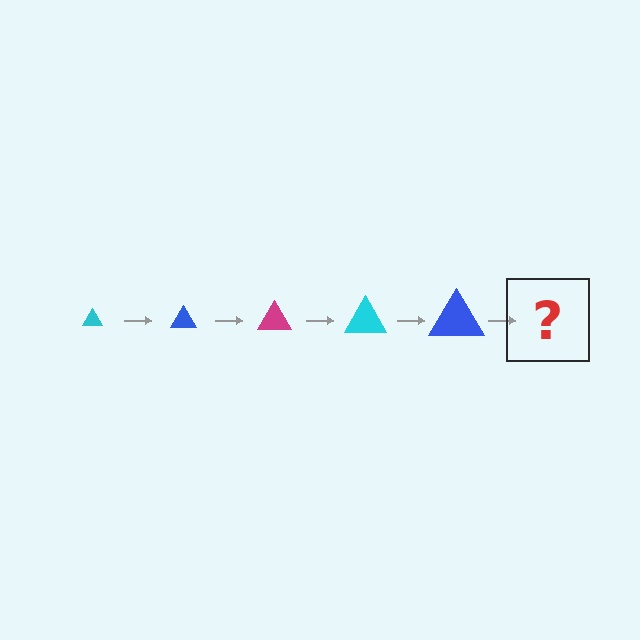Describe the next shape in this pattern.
It should be a magenta triangle, larger than the previous one.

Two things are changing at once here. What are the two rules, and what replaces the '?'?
The two rules are that the triangle grows larger each step and the color cycles through cyan, blue, and magenta. The '?' should be a magenta triangle, larger than the previous one.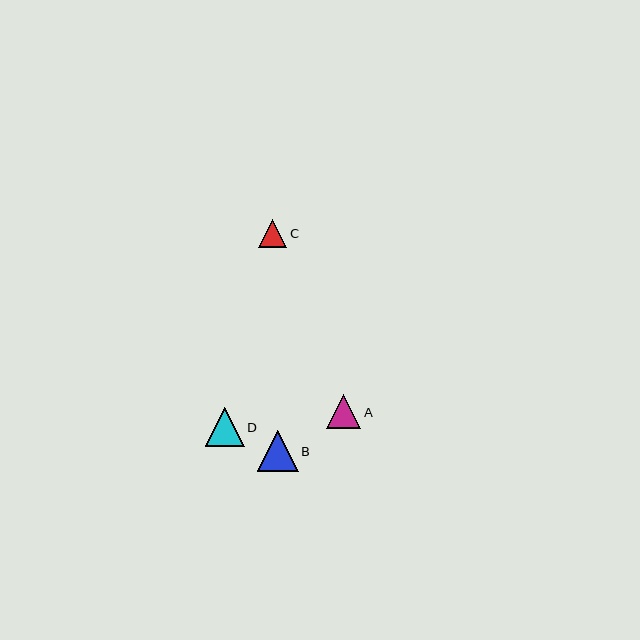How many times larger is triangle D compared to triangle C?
Triangle D is approximately 1.4 times the size of triangle C.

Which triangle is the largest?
Triangle B is the largest with a size of approximately 41 pixels.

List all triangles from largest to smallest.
From largest to smallest: B, D, A, C.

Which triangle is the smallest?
Triangle C is the smallest with a size of approximately 28 pixels.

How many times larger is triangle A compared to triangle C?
Triangle A is approximately 1.2 times the size of triangle C.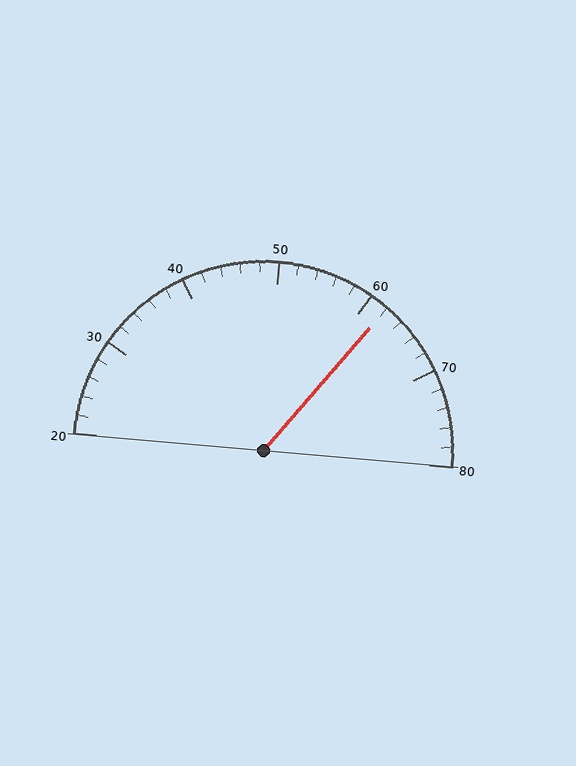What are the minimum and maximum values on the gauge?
The gauge ranges from 20 to 80.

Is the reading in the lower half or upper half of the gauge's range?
The reading is in the upper half of the range (20 to 80).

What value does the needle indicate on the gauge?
The needle indicates approximately 62.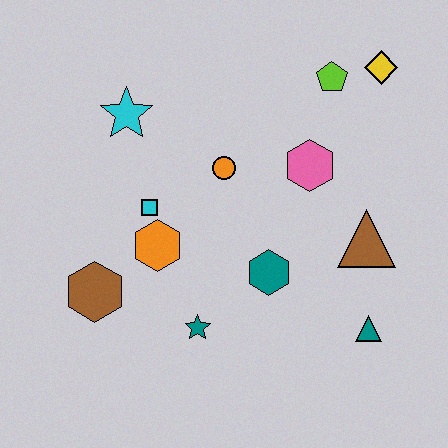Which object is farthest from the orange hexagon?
The yellow diamond is farthest from the orange hexagon.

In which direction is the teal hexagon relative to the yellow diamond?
The teal hexagon is below the yellow diamond.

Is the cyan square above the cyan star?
No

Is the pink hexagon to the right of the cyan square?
Yes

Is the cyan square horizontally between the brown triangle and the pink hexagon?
No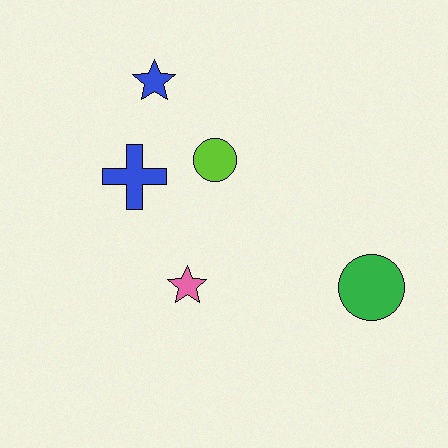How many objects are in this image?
There are 5 objects.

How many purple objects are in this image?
There are no purple objects.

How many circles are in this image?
There are 2 circles.